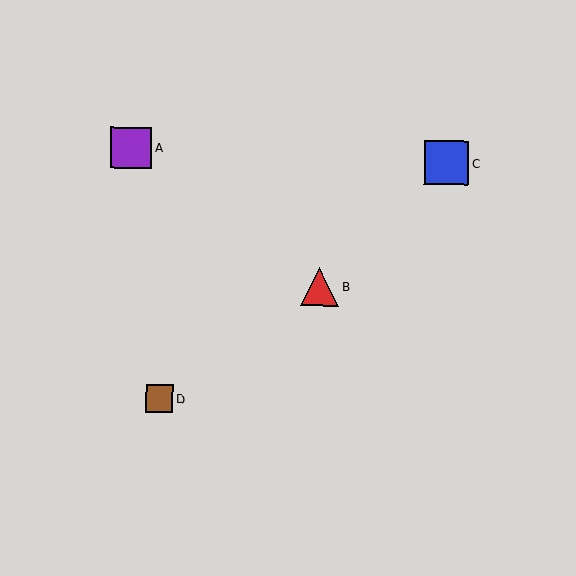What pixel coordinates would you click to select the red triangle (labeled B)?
Click at (319, 287) to select the red triangle B.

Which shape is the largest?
The blue square (labeled C) is the largest.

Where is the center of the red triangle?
The center of the red triangle is at (319, 287).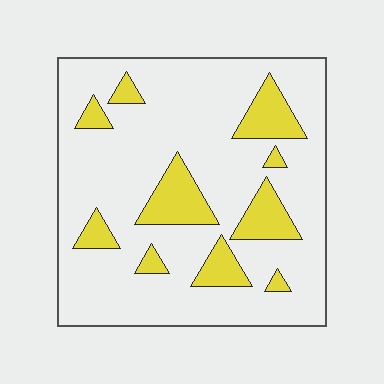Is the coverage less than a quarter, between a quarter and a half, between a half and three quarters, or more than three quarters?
Less than a quarter.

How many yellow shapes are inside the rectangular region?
10.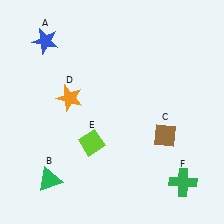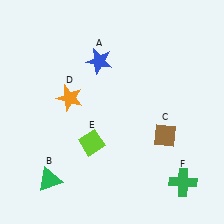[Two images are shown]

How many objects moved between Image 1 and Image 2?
1 object moved between the two images.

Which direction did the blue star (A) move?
The blue star (A) moved right.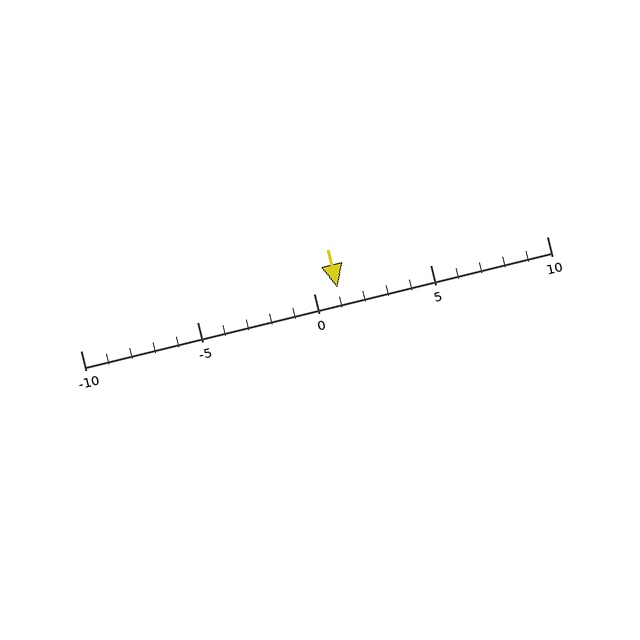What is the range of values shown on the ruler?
The ruler shows values from -10 to 10.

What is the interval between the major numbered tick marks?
The major tick marks are spaced 5 units apart.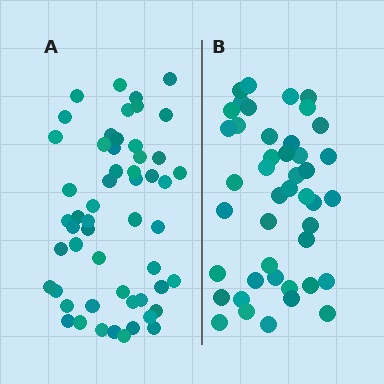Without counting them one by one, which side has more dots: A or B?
Region A (the left region) has more dots.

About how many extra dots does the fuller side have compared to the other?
Region A has roughly 10 or so more dots than region B.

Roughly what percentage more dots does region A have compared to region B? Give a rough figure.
About 25% more.